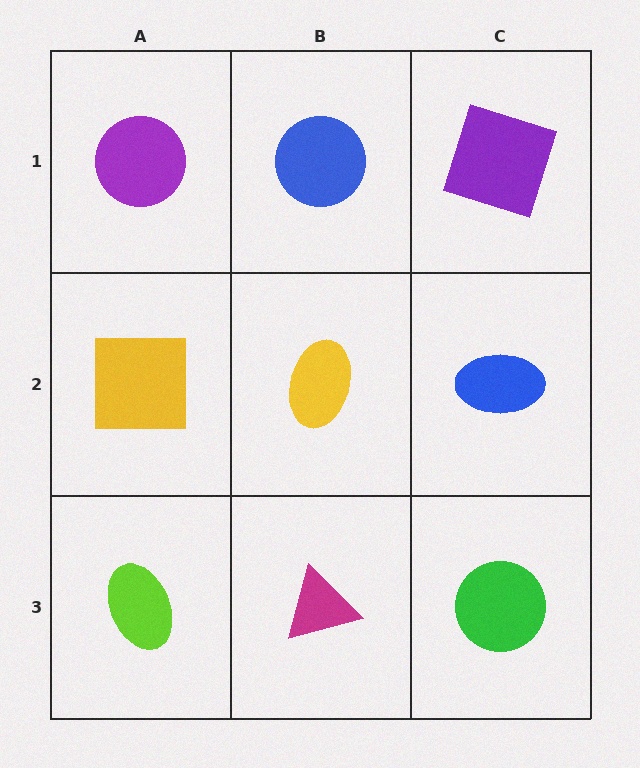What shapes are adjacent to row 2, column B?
A blue circle (row 1, column B), a magenta triangle (row 3, column B), a yellow square (row 2, column A), a blue ellipse (row 2, column C).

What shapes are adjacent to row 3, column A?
A yellow square (row 2, column A), a magenta triangle (row 3, column B).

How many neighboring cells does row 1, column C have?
2.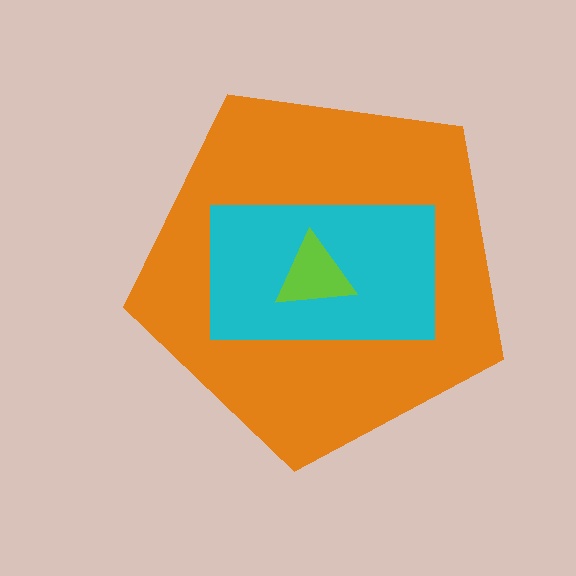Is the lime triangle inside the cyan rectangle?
Yes.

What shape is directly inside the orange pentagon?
The cyan rectangle.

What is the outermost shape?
The orange pentagon.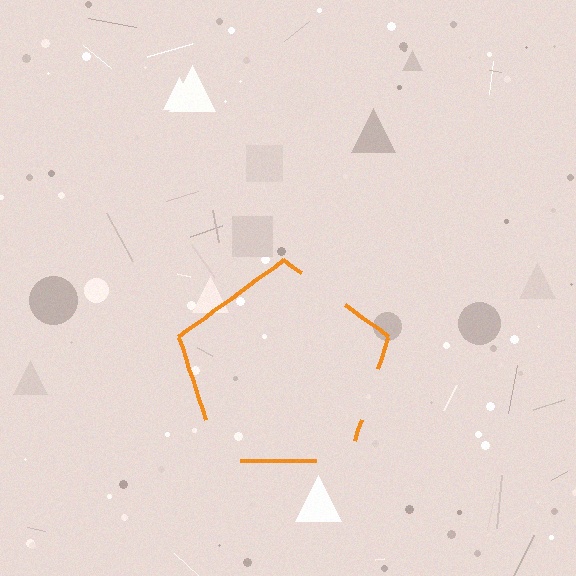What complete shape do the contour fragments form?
The contour fragments form a pentagon.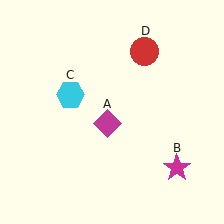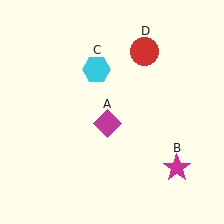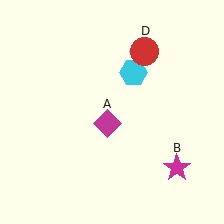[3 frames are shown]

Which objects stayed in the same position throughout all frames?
Magenta diamond (object A) and magenta star (object B) and red circle (object D) remained stationary.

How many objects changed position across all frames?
1 object changed position: cyan hexagon (object C).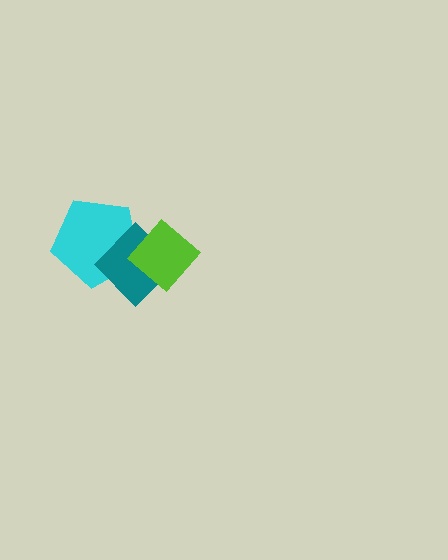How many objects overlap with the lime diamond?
2 objects overlap with the lime diamond.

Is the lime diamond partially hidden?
No, no other shape covers it.